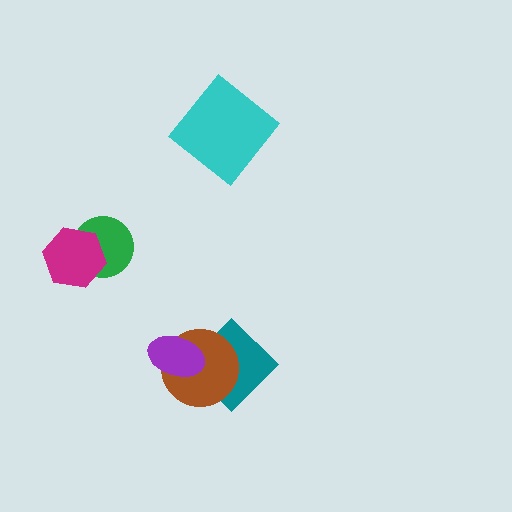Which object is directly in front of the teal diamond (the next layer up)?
The brown circle is directly in front of the teal diamond.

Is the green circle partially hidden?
Yes, it is partially covered by another shape.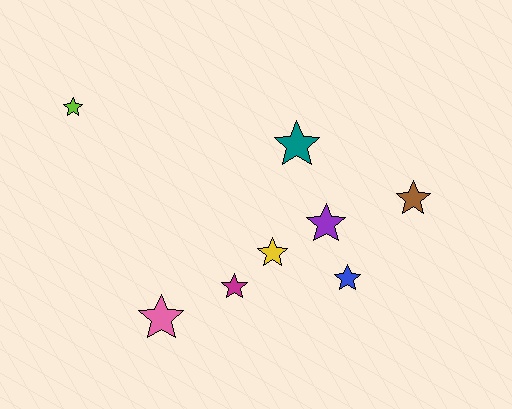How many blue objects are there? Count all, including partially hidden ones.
There is 1 blue object.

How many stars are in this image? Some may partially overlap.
There are 8 stars.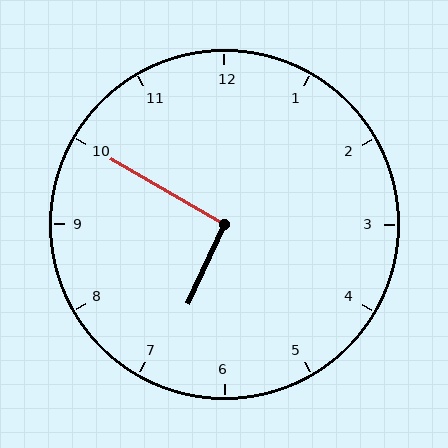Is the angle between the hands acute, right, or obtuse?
It is right.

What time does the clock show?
6:50.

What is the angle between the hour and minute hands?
Approximately 95 degrees.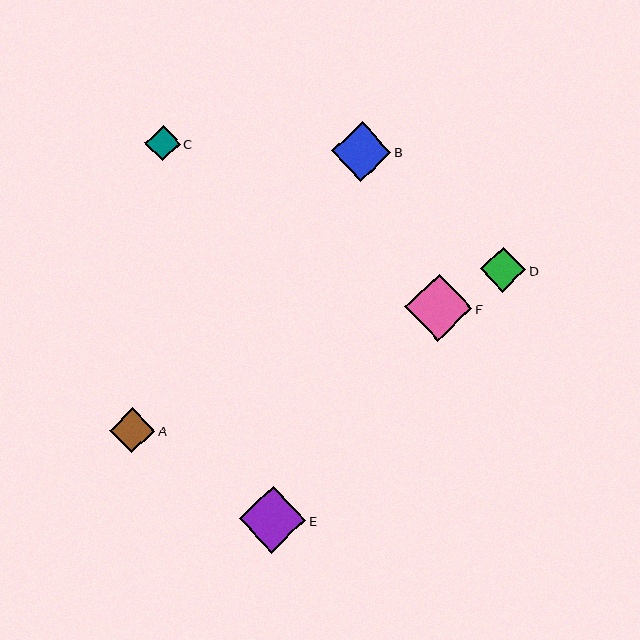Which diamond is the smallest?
Diamond C is the smallest with a size of approximately 36 pixels.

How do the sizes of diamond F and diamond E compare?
Diamond F and diamond E are approximately the same size.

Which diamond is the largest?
Diamond F is the largest with a size of approximately 67 pixels.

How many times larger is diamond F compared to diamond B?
Diamond F is approximately 1.1 times the size of diamond B.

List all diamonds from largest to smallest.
From largest to smallest: F, E, B, D, A, C.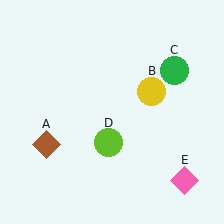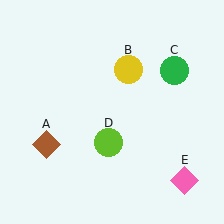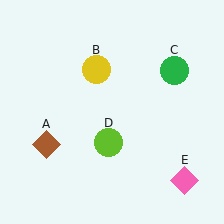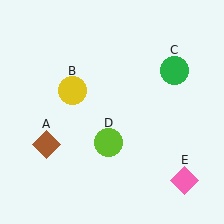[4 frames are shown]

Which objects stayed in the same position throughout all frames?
Brown diamond (object A) and green circle (object C) and lime circle (object D) and pink diamond (object E) remained stationary.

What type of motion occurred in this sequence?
The yellow circle (object B) rotated counterclockwise around the center of the scene.